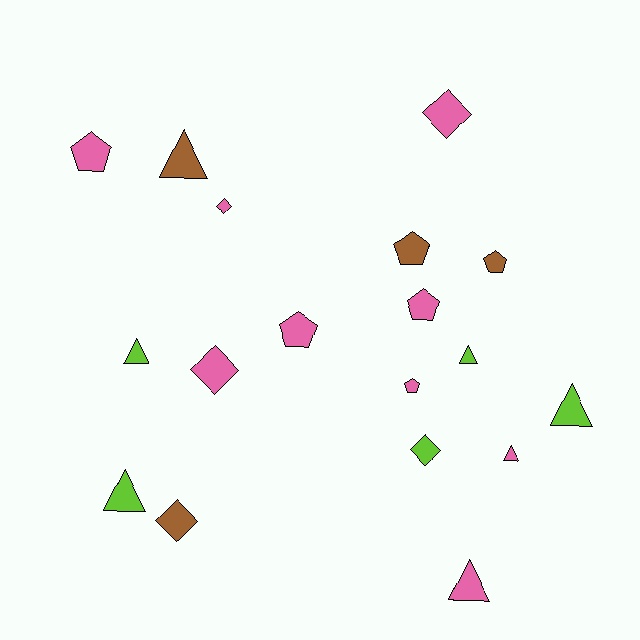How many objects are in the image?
There are 18 objects.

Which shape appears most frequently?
Triangle, with 7 objects.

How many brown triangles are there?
There is 1 brown triangle.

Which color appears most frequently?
Pink, with 9 objects.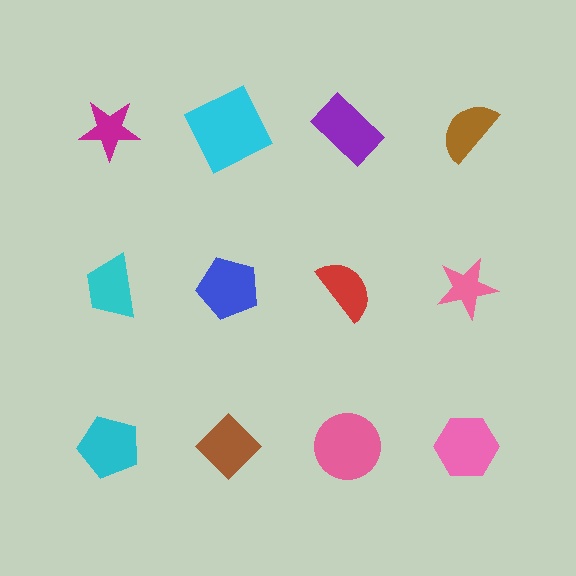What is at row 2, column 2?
A blue pentagon.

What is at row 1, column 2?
A cyan square.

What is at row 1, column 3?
A purple rectangle.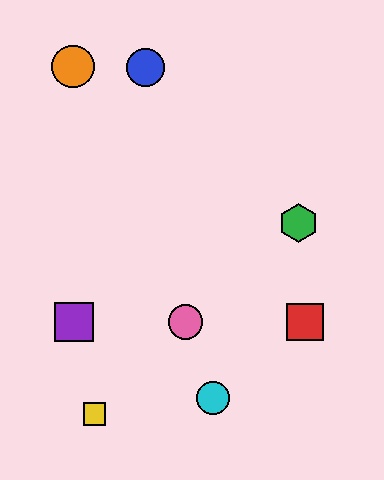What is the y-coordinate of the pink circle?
The pink circle is at y≈322.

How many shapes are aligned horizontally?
3 shapes (the red square, the purple square, the pink circle) are aligned horizontally.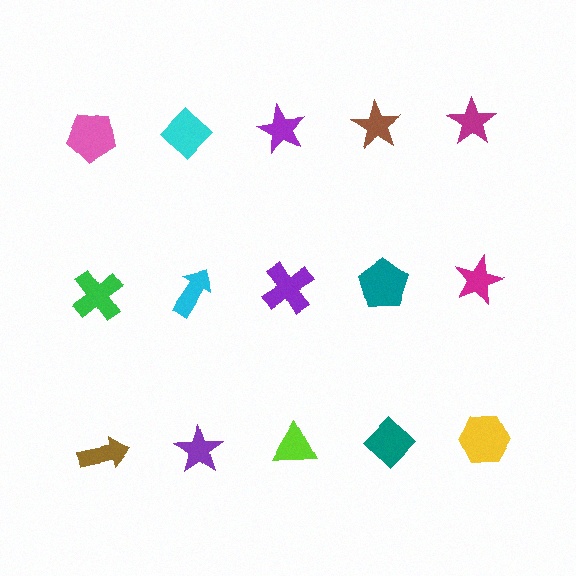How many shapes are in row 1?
5 shapes.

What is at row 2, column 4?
A teal pentagon.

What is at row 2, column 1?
A green cross.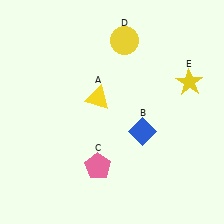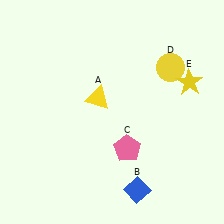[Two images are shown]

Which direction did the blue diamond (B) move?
The blue diamond (B) moved down.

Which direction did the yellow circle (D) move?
The yellow circle (D) moved right.